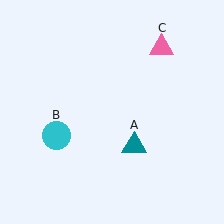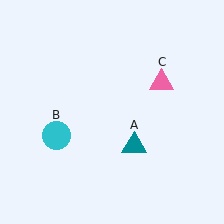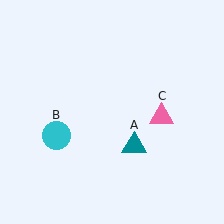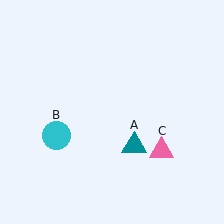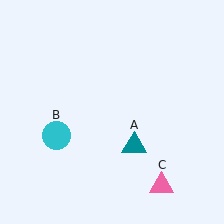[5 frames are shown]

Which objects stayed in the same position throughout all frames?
Teal triangle (object A) and cyan circle (object B) remained stationary.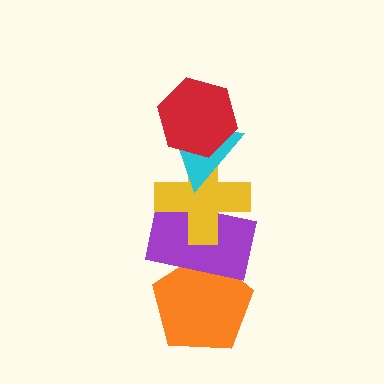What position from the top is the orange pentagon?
The orange pentagon is 5th from the top.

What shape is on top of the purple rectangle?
The yellow cross is on top of the purple rectangle.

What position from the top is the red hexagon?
The red hexagon is 1st from the top.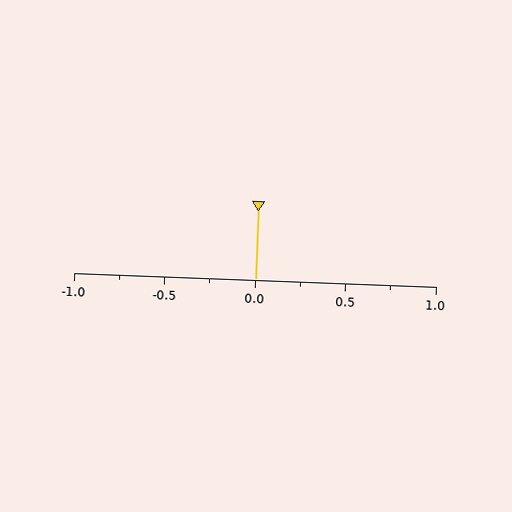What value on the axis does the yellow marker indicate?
The marker indicates approximately 0.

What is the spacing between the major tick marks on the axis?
The major ticks are spaced 0.5 apart.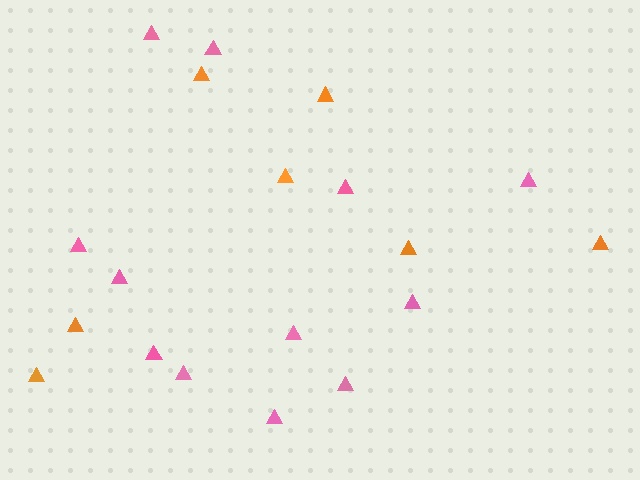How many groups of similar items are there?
There are 2 groups: one group of orange triangles (7) and one group of pink triangles (12).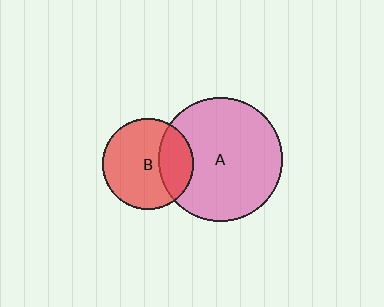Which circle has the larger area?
Circle A (pink).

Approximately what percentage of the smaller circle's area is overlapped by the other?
Approximately 30%.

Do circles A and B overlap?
Yes.